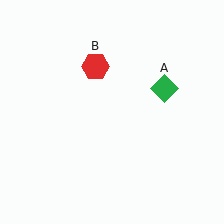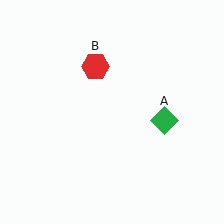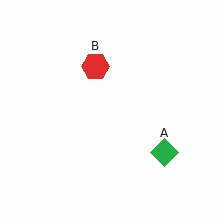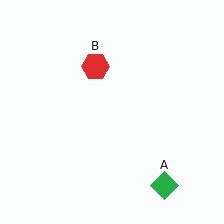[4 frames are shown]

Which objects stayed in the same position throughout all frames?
Red hexagon (object B) remained stationary.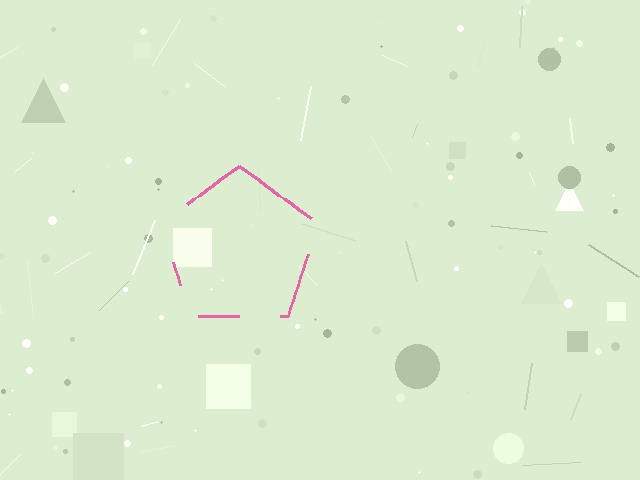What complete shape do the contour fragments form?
The contour fragments form a pentagon.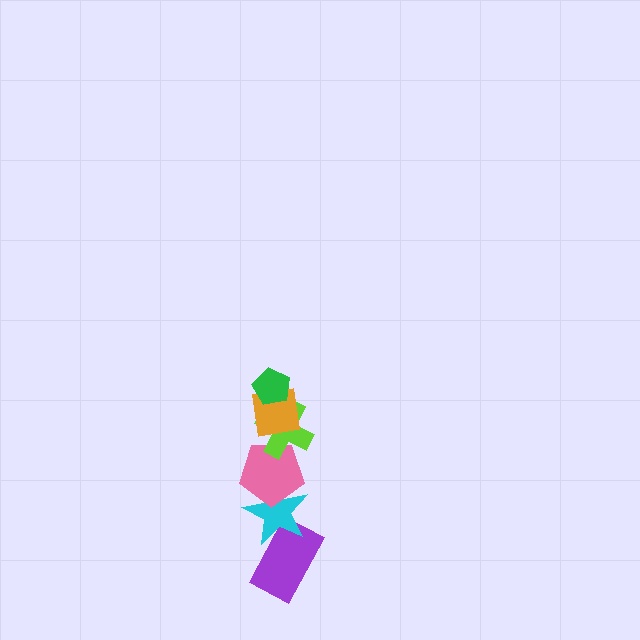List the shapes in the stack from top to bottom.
From top to bottom: the green pentagon, the orange square, the lime cross, the pink pentagon, the cyan star, the purple rectangle.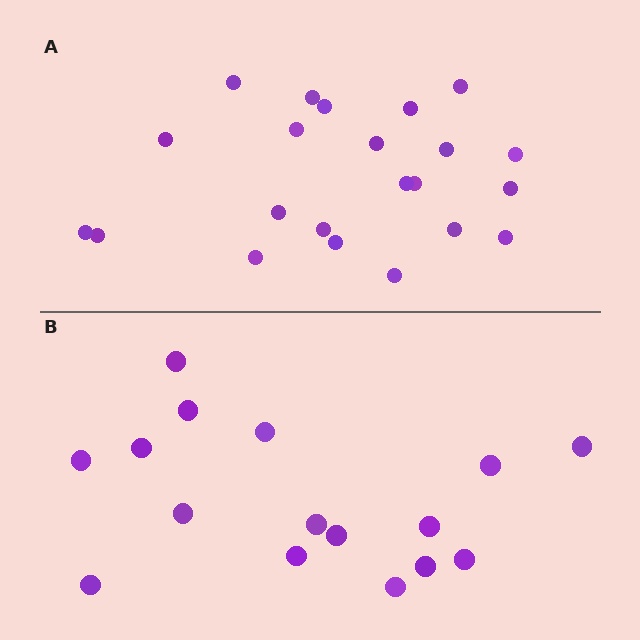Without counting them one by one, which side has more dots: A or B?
Region A (the top region) has more dots.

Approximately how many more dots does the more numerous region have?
Region A has about 6 more dots than region B.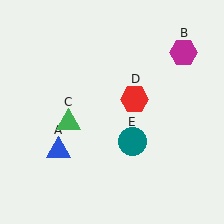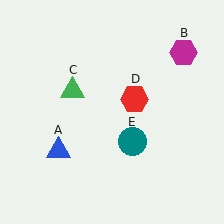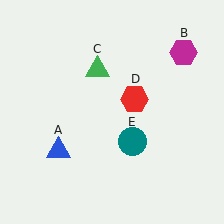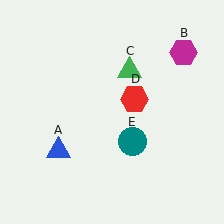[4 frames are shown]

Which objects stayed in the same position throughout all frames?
Blue triangle (object A) and magenta hexagon (object B) and red hexagon (object D) and teal circle (object E) remained stationary.